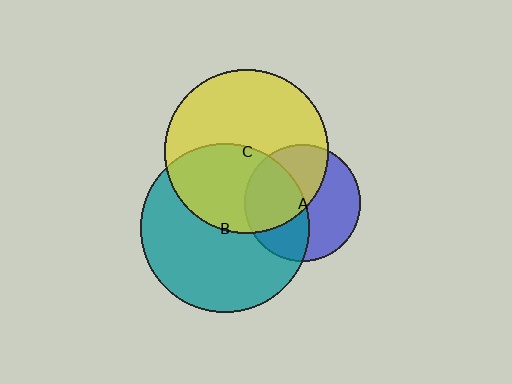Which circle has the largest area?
Circle B (teal).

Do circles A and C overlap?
Yes.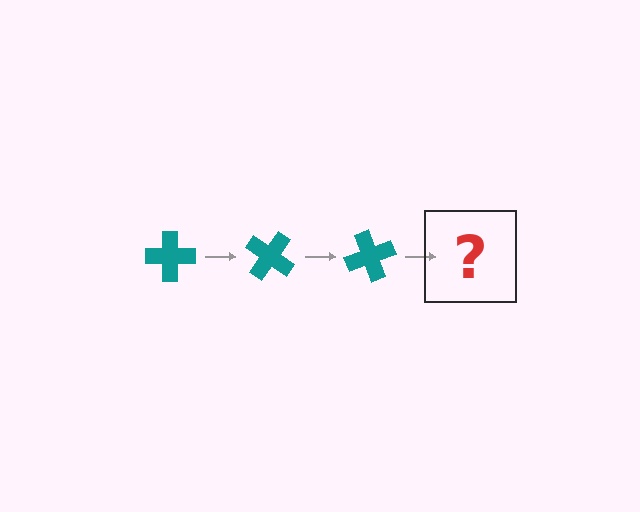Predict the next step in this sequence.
The next step is a teal cross rotated 105 degrees.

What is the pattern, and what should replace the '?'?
The pattern is that the cross rotates 35 degrees each step. The '?' should be a teal cross rotated 105 degrees.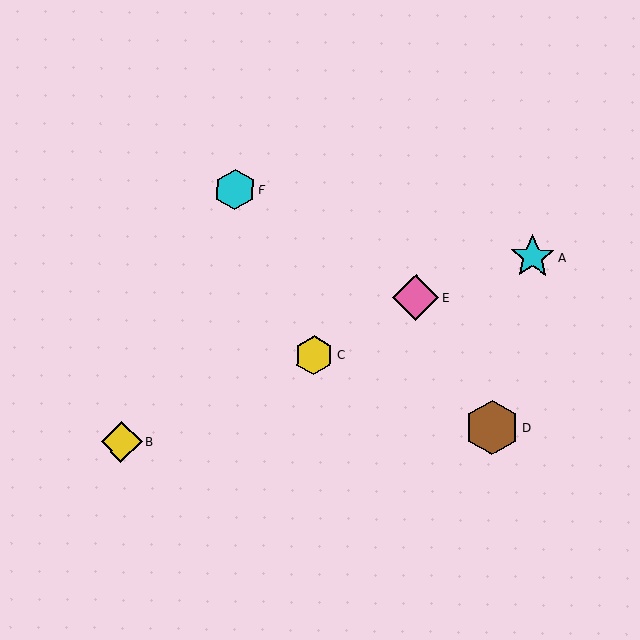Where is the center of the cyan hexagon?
The center of the cyan hexagon is at (235, 190).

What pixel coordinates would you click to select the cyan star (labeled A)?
Click at (532, 257) to select the cyan star A.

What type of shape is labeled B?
Shape B is a yellow diamond.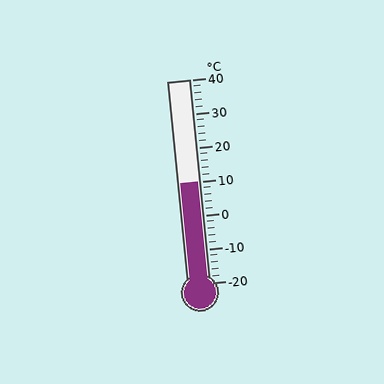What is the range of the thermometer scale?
The thermometer scale ranges from -20°C to 40°C.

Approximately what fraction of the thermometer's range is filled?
The thermometer is filled to approximately 50% of its range.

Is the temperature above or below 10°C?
The temperature is at 10°C.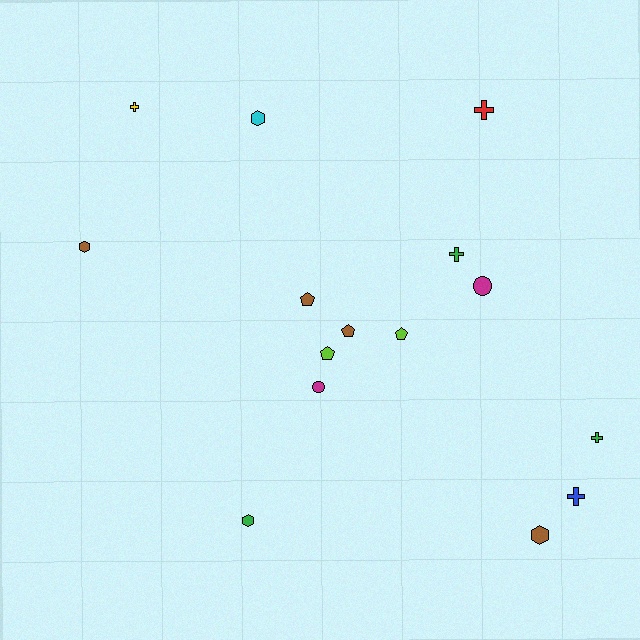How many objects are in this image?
There are 15 objects.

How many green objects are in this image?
There are 3 green objects.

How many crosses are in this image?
There are 5 crosses.